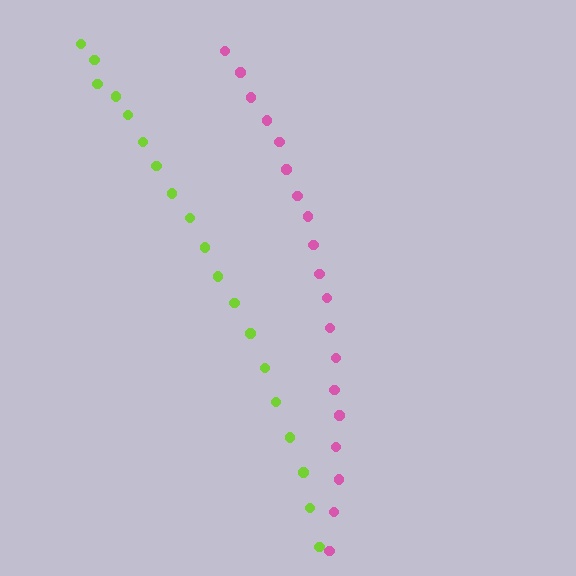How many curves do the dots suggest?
There are 2 distinct paths.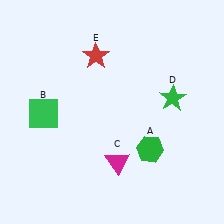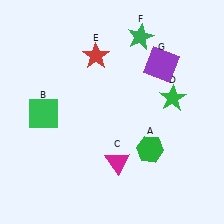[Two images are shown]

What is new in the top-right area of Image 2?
A green star (F) was added in the top-right area of Image 2.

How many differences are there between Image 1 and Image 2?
There are 2 differences between the two images.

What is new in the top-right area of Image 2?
A purple square (G) was added in the top-right area of Image 2.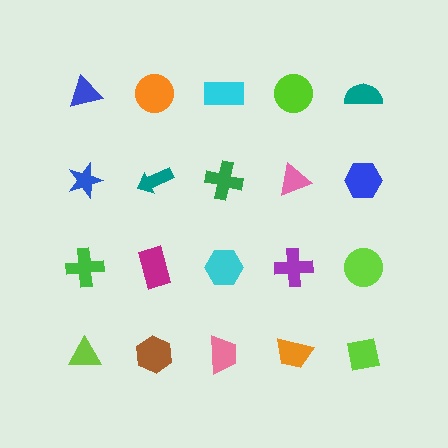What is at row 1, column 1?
A blue triangle.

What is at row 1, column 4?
A lime circle.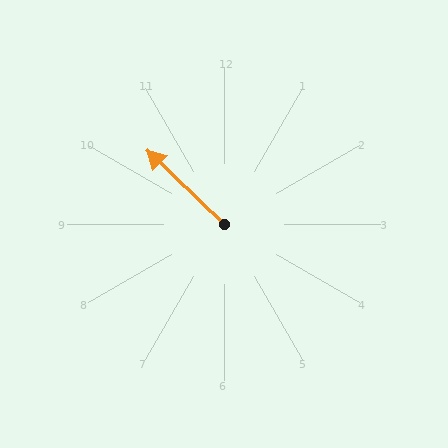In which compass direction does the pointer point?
Northwest.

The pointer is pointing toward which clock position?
Roughly 10 o'clock.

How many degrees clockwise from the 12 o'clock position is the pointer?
Approximately 314 degrees.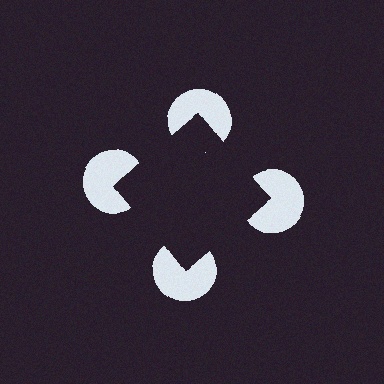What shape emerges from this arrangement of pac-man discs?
An illusory square — its edges are inferred from the aligned wedge cuts in the pac-man discs, not physically drawn.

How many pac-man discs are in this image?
There are 4 — one at each vertex of the illusory square.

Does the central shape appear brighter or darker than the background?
It typically appears slightly darker than the background, even though no actual brightness change is drawn.